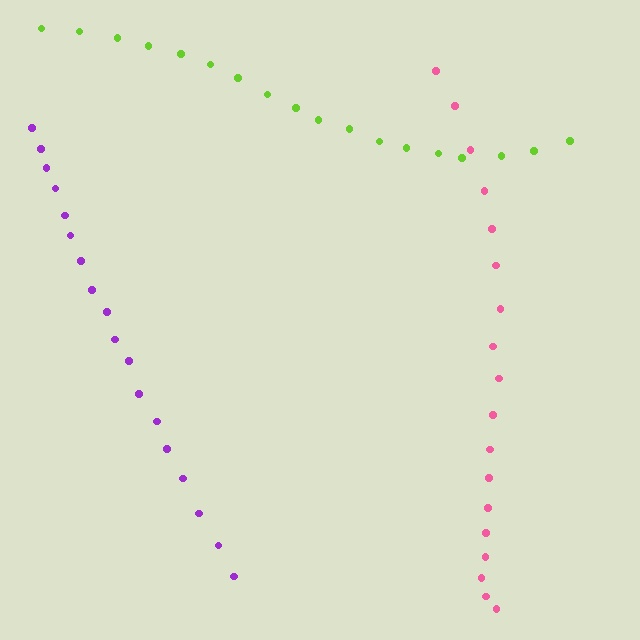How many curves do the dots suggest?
There are 3 distinct paths.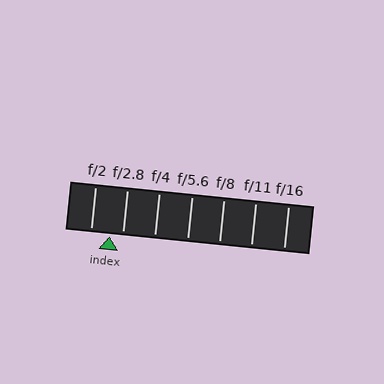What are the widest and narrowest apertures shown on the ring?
The widest aperture shown is f/2 and the narrowest is f/16.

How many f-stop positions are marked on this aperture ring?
There are 7 f-stop positions marked.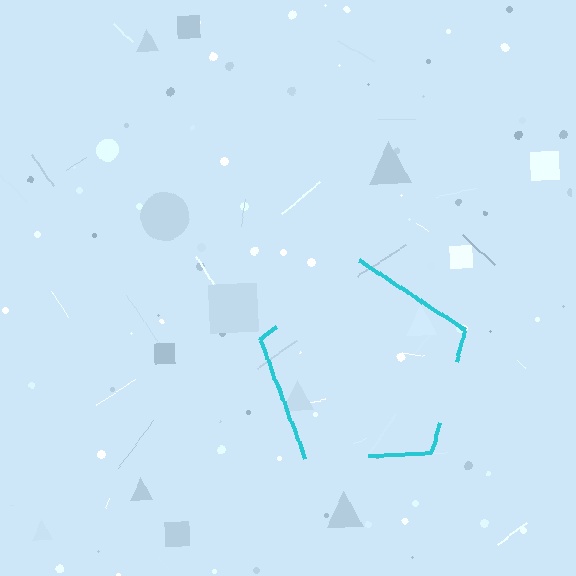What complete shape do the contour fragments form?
The contour fragments form a pentagon.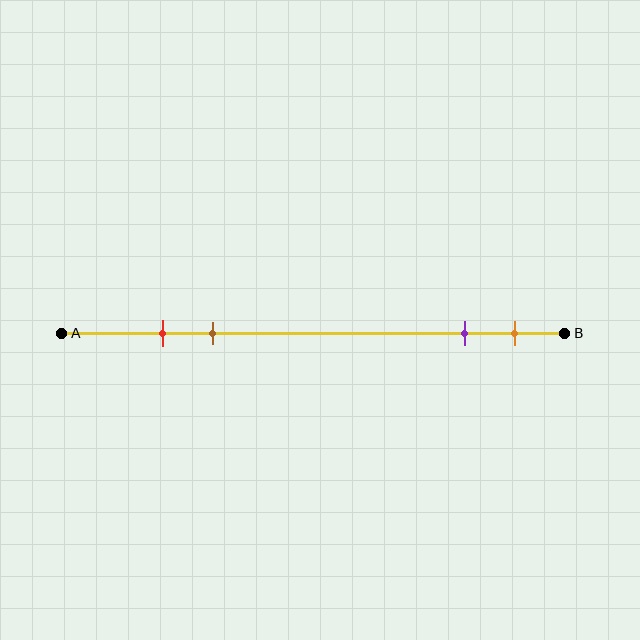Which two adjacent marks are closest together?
The red and brown marks are the closest adjacent pair.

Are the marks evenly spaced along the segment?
No, the marks are not evenly spaced.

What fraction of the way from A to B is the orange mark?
The orange mark is approximately 90% (0.9) of the way from A to B.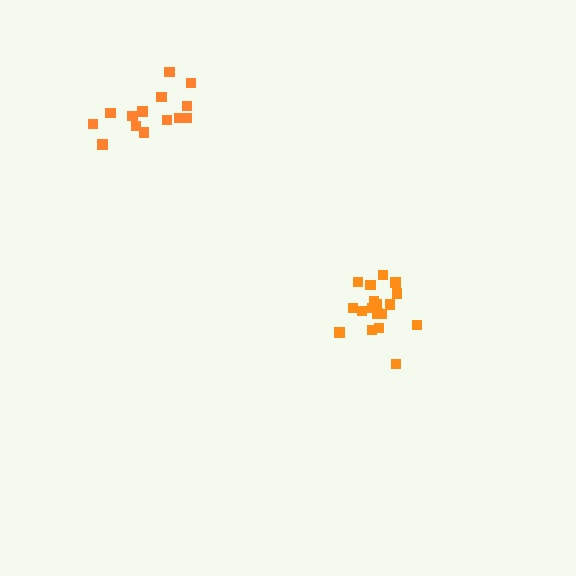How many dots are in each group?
Group 1: 18 dots, Group 2: 14 dots (32 total).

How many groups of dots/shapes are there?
There are 2 groups.